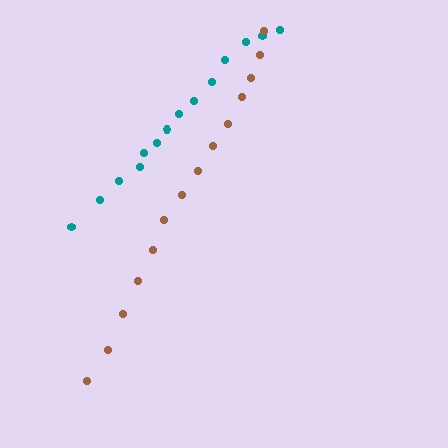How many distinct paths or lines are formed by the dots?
There are 2 distinct paths.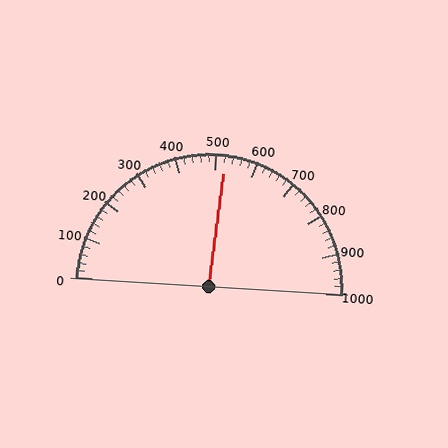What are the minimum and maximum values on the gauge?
The gauge ranges from 0 to 1000.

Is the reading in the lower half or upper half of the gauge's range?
The reading is in the upper half of the range (0 to 1000).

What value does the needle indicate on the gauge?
The needle indicates approximately 520.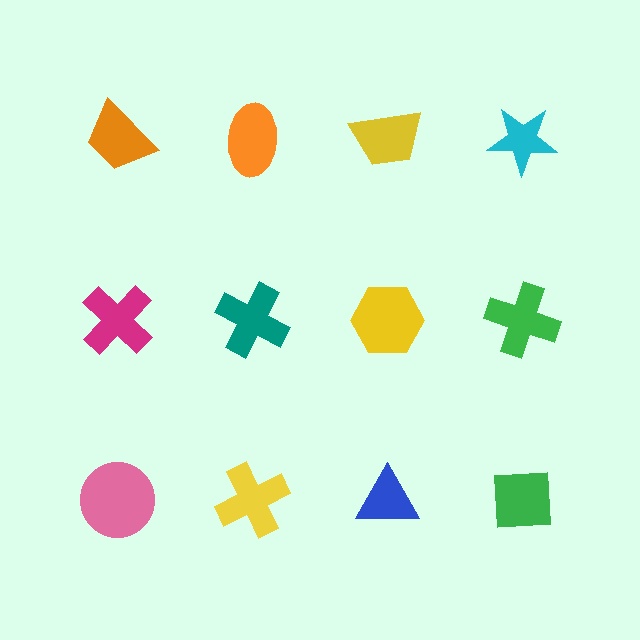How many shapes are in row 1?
4 shapes.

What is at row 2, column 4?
A green cross.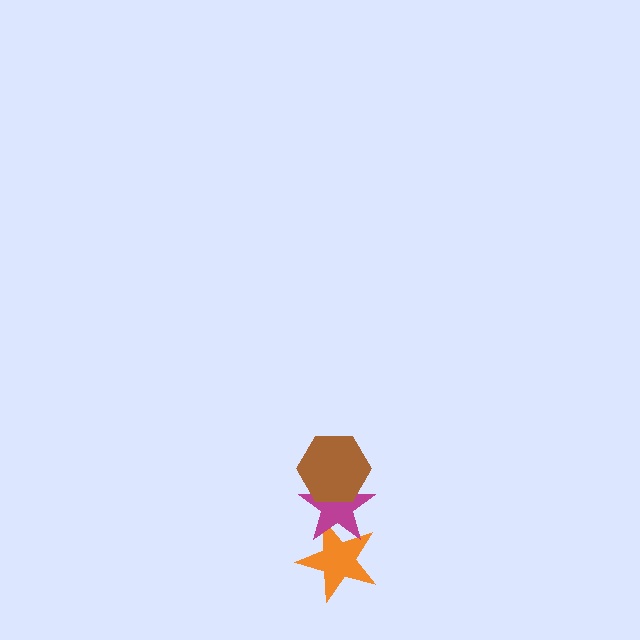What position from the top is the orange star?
The orange star is 3rd from the top.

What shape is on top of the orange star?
The magenta star is on top of the orange star.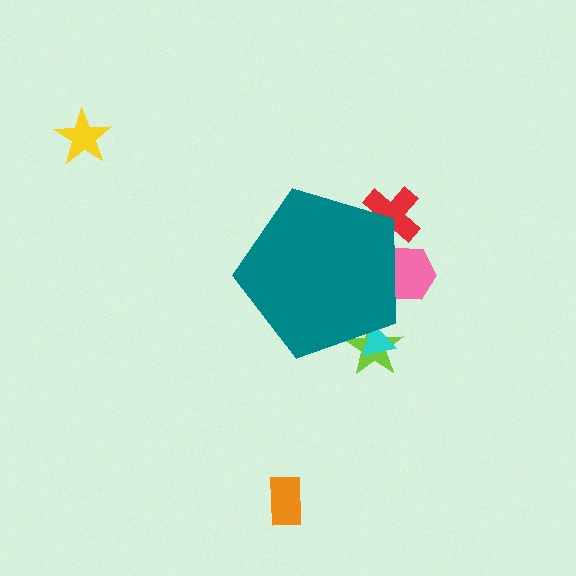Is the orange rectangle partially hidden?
No, the orange rectangle is fully visible.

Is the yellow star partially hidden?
No, the yellow star is fully visible.